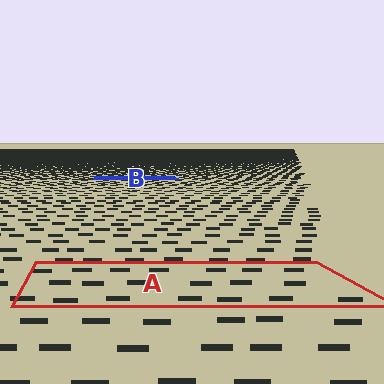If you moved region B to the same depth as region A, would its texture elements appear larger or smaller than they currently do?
They would appear larger. At a closer depth, the same texture elements are projected at a bigger on-screen size.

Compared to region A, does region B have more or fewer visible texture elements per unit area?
Region B has more texture elements per unit area — they are packed more densely because it is farther away.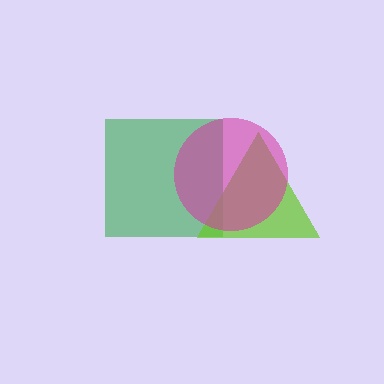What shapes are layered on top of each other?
The layered shapes are: a green square, a lime triangle, a magenta circle.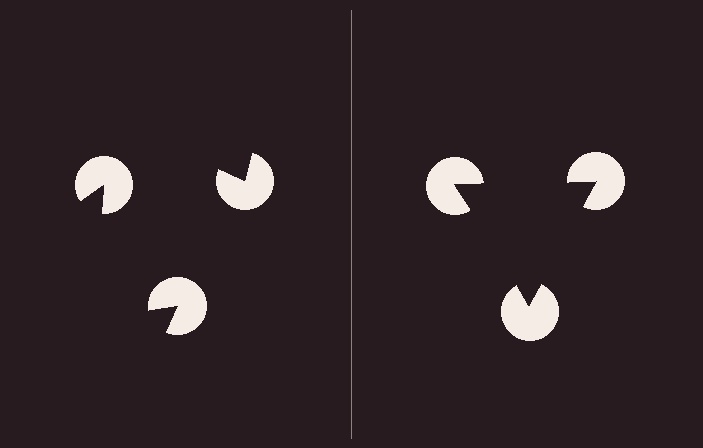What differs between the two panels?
The pac-man discs are positioned identically on both sides; only the wedge orientations differ. On the right they align to a triangle; on the left they are misaligned.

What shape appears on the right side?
An illusory triangle.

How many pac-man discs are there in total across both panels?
6 — 3 on each side.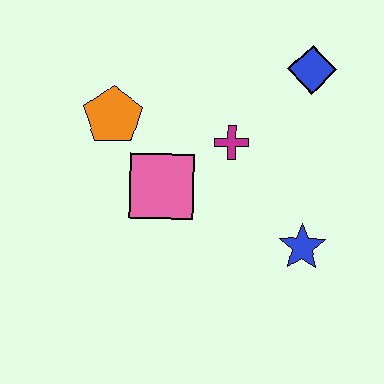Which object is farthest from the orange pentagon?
The blue star is farthest from the orange pentagon.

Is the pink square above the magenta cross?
No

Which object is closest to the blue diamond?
The magenta cross is closest to the blue diamond.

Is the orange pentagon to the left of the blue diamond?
Yes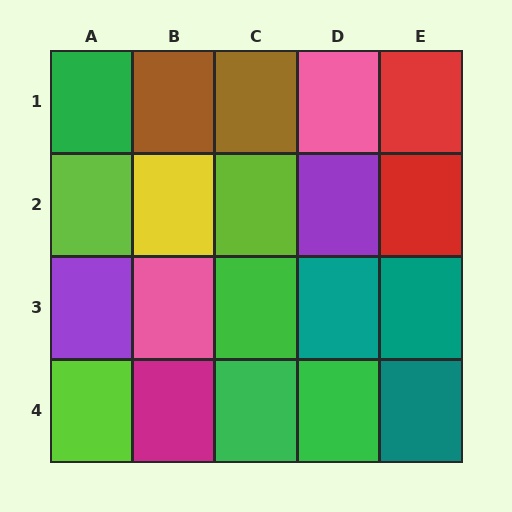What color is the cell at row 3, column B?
Pink.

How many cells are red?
2 cells are red.